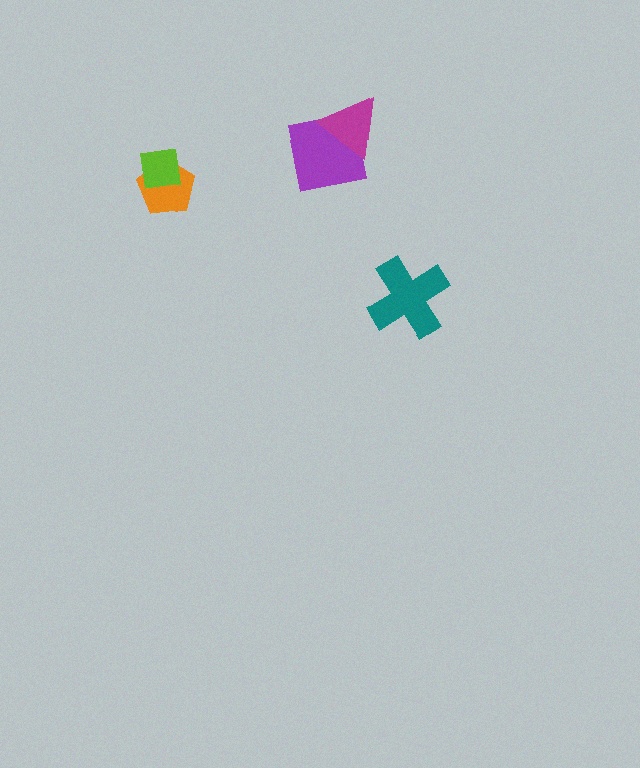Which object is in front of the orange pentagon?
The lime square is in front of the orange pentagon.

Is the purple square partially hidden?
Yes, it is partially covered by another shape.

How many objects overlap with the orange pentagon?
1 object overlaps with the orange pentagon.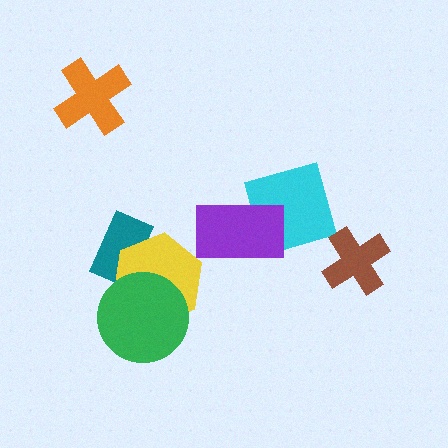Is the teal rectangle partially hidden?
Yes, it is partially covered by another shape.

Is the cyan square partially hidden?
Yes, it is partially covered by another shape.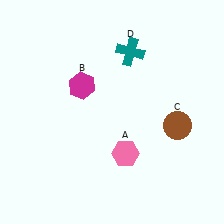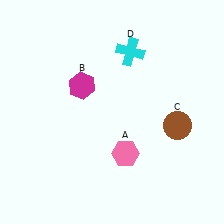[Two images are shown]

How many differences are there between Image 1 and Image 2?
There is 1 difference between the two images.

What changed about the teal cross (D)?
In Image 1, D is teal. In Image 2, it changed to cyan.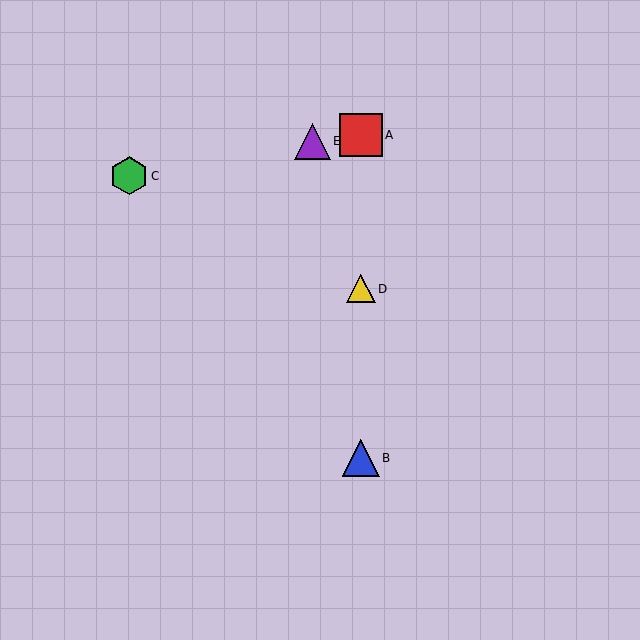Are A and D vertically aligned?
Yes, both are at x≈361.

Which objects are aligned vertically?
Objects A, B, D are aligned vertically.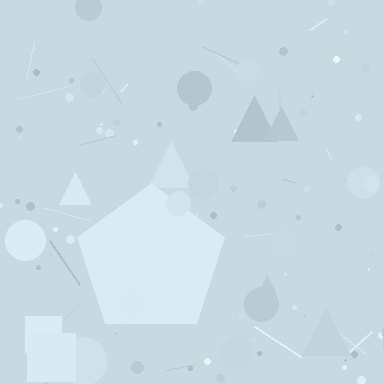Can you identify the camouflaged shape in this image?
The camouflaged shape is a pentagon.